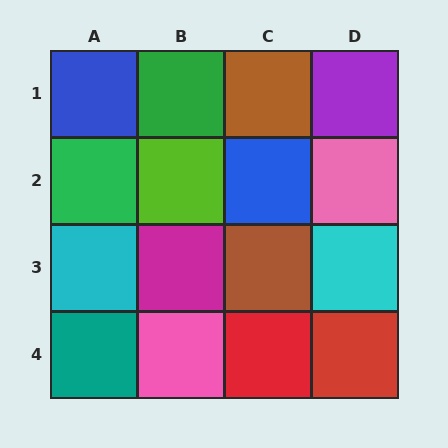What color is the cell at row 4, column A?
Teal.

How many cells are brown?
2 cells are brown.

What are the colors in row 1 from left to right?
Blue, green, brown, purple.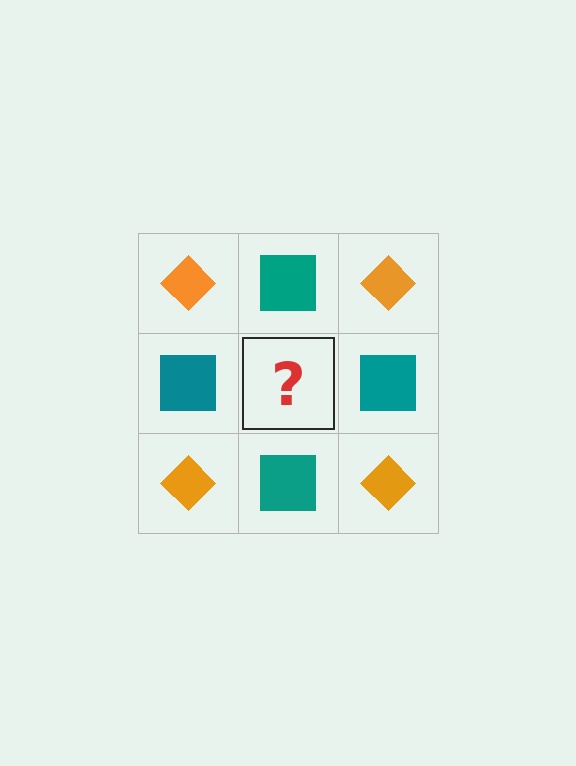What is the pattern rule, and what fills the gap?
The rule is that it alternates orange diamond and teal square in a checkerboard pattern. The gap should be filled with an orange diamond.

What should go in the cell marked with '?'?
The missing cell should contain an orange diamond.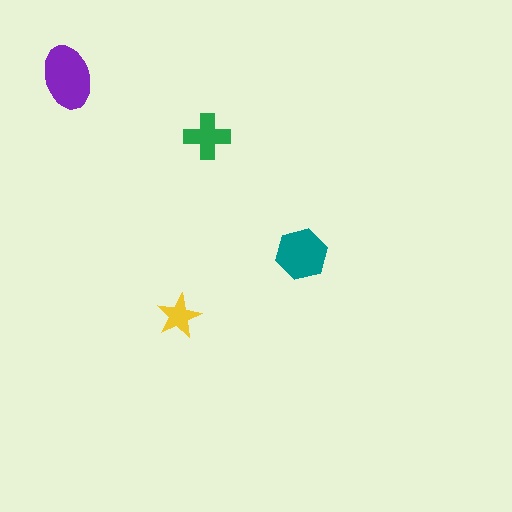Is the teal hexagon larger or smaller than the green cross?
Larger.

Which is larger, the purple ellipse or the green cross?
The purple ellipse.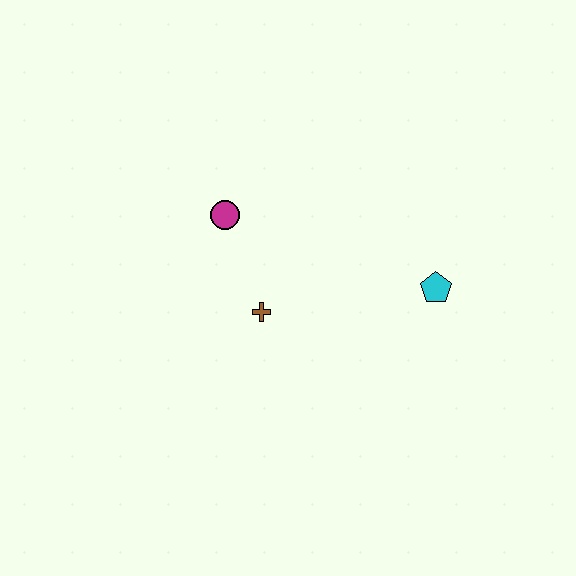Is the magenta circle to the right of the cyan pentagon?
No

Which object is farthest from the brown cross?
The cyan pentagon is farthest from the brown cross.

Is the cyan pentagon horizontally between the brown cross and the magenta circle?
No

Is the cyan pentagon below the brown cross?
No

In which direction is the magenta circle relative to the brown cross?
The magenta circle is above the brown cross.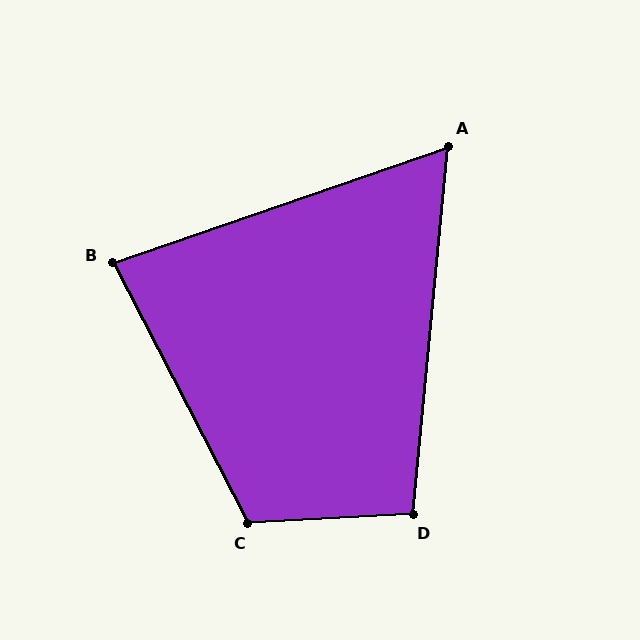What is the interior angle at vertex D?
Approximately 98 degrees (obtuse).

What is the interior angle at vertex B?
Approximately 82 degrees (acute).